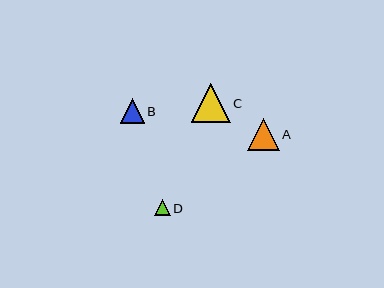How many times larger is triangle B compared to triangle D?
Triangle B is approximately 1.5 times the size of triangle D.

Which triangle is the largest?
Triangle C is the largest with a size of approximately 39 pixels.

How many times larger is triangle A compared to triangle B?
Triangle A is approximately 1.3 times the size of triangle B.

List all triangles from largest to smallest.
From largest to smallest: C, A, B, D.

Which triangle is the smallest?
Triangle D is the smallest with a size of approximately 16 pixels.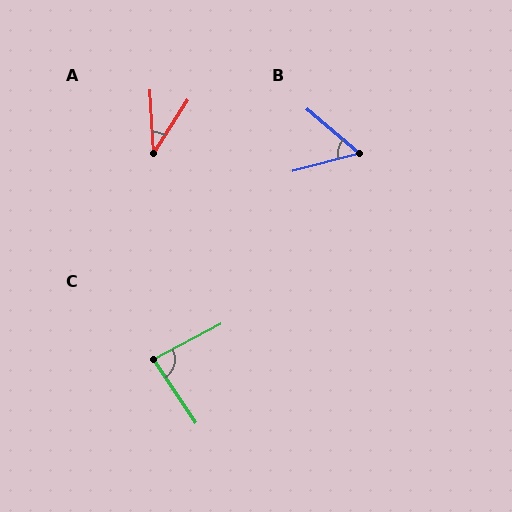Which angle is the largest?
C, at approximately 84 degrees.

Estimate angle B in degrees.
Approximately 55 degrees.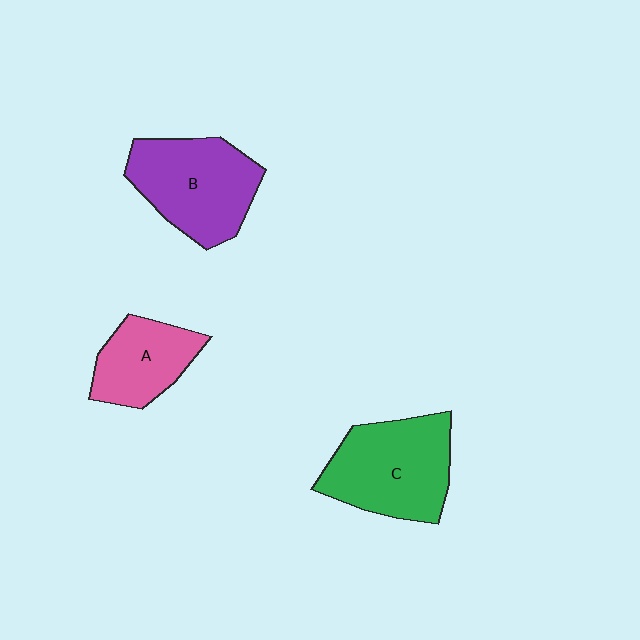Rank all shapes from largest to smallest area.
From largest to smallest: C (green), B (purple), A (pink).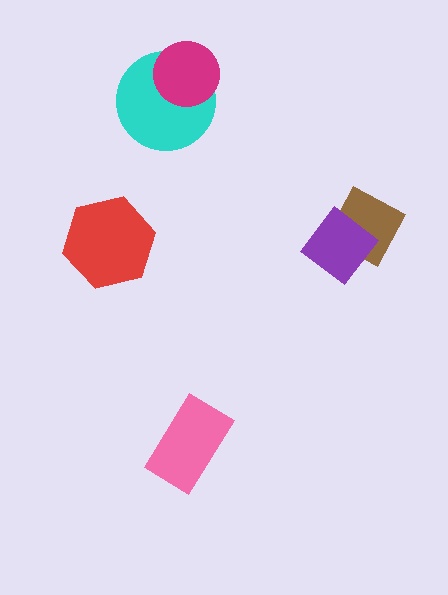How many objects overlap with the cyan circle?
1 object overlaps with the cyan circle.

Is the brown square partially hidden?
Yes, it is partially covered by another shape.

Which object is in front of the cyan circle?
The magenta circle is in front of the cyan circle.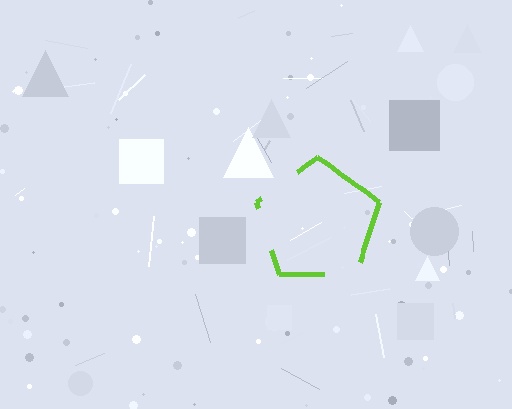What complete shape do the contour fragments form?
The contour fragments form a pentagon.